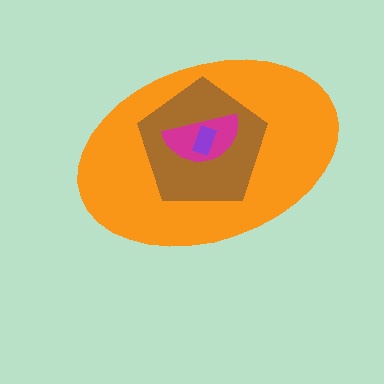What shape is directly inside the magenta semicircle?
The purple rectangle.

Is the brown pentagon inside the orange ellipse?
Yes.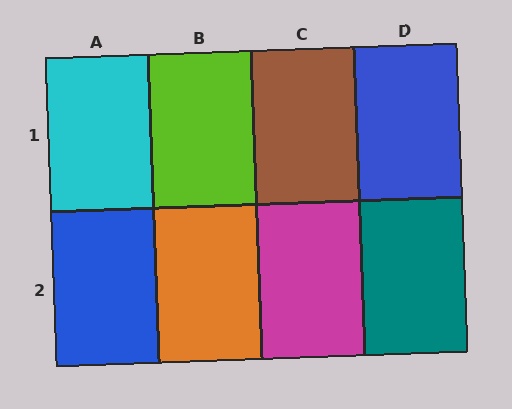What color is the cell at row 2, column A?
Blue.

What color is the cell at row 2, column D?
Teal.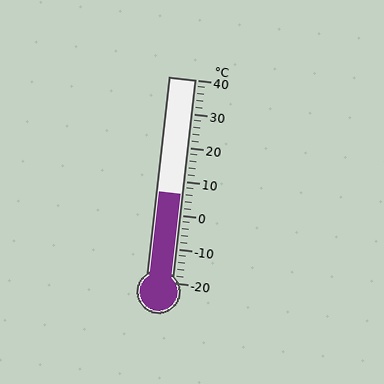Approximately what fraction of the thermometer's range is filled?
The thermometer is filled to approximately 45% of its range.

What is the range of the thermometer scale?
The thermometer scale ranges from -20°C to 40°C.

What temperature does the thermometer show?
The thermometer shows approximately 6°C.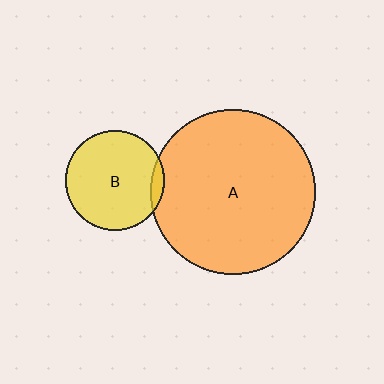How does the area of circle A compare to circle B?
Approximately 2.8 times.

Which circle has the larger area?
Circle A (orange).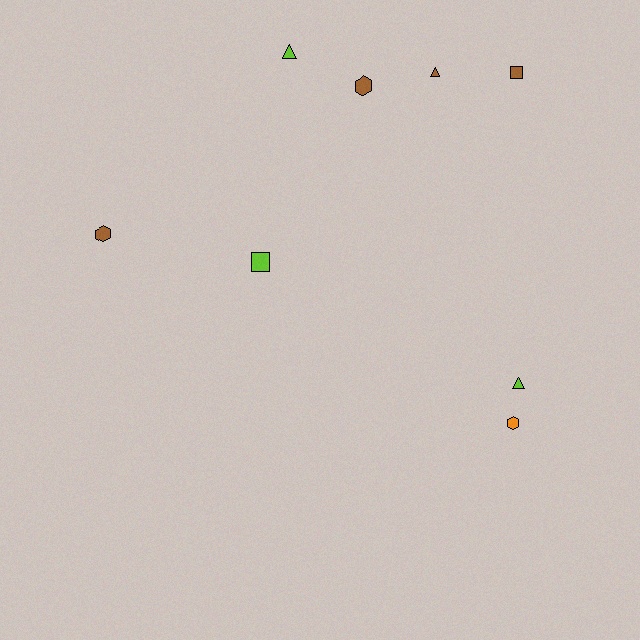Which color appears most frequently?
Brown, with 4 objects.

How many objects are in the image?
There are 8 objects.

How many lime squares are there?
There is 1 lime square.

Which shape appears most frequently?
Triangle, with 3 objects.